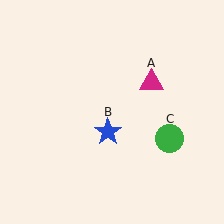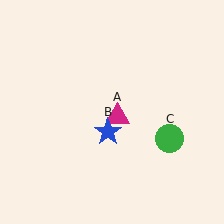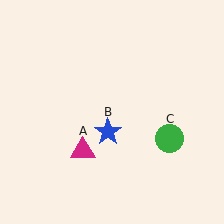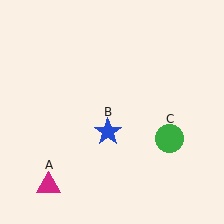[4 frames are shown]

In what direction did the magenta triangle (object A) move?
The magenta triangle (object A) moved down and to the left.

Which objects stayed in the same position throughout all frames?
Blue star (object B) and green circle (object C) remained stationary.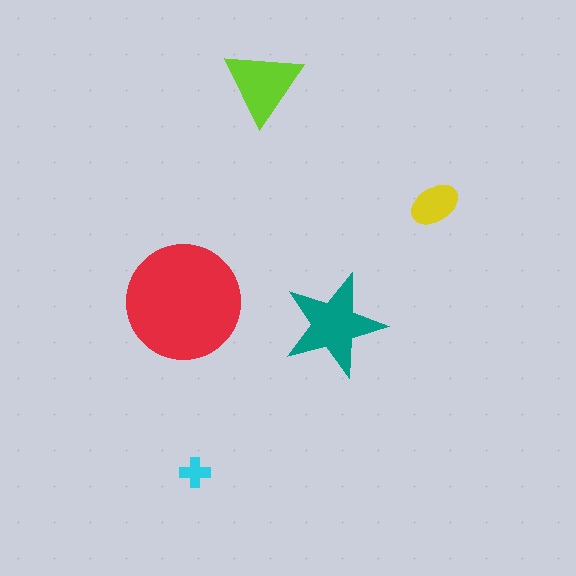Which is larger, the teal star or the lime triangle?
The teal star.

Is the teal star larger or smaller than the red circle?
Smaller.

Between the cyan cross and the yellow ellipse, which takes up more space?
The yellow ellipse.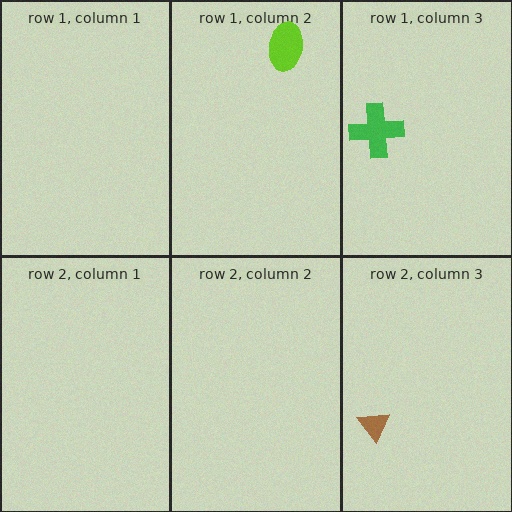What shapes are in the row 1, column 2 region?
The lime ellipse.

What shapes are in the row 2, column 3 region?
The brown triangle.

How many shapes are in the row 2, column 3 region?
1.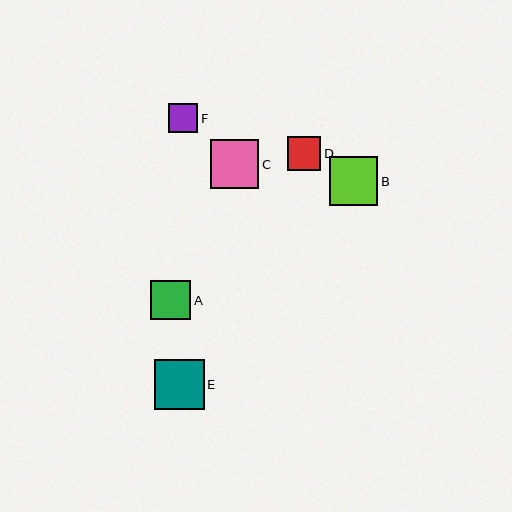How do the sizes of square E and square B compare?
Square E and square B are approximately the same size.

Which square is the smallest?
Square F is the smallest with a size of approximately 29 pixels.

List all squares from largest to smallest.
From largest to smallest: E, C, B, A, D, F.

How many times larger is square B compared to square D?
Square B is approximately 1.5 times the size of square D.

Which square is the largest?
Square E is the largest with a size of approximately 50 pixels.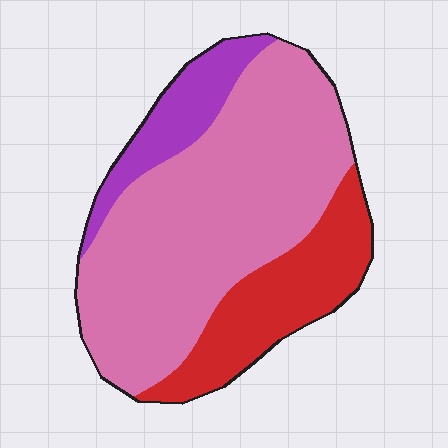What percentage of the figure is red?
Red covers about 25% of the figure.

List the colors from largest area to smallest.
From largest to smallest: pink, red, purple.